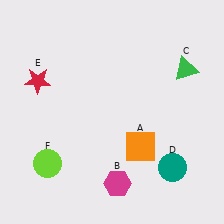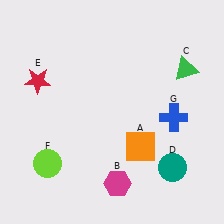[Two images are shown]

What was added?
A blue cross (G) was added in Image 2.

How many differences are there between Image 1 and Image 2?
There is 1 difference between the two images.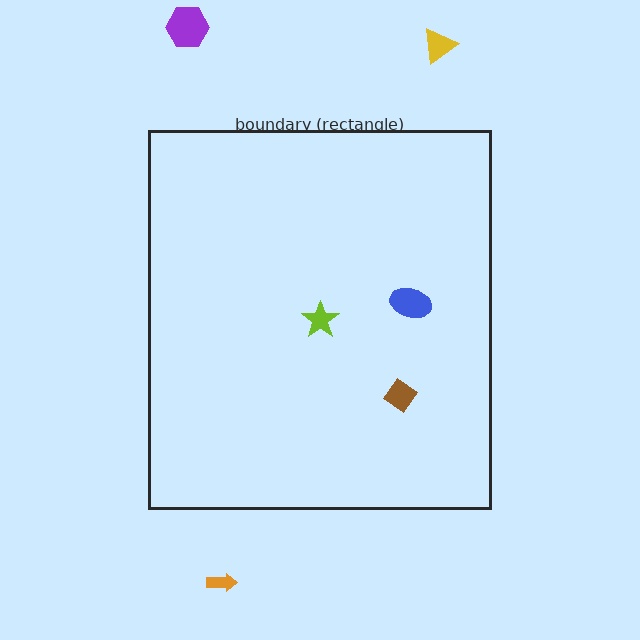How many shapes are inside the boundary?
3 inside, 3 outside.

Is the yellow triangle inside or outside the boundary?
Outside.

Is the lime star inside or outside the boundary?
Inside.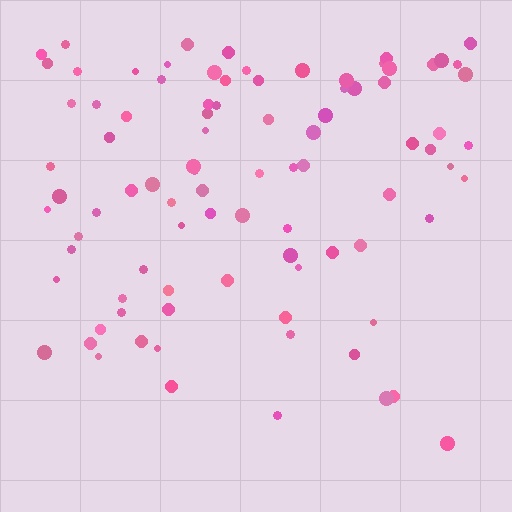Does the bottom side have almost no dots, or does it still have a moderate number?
Still a moderate number, just noticeably fewer than the top.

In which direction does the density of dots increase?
From bottom to top, with the top side densest.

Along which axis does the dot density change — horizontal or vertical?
Vertical.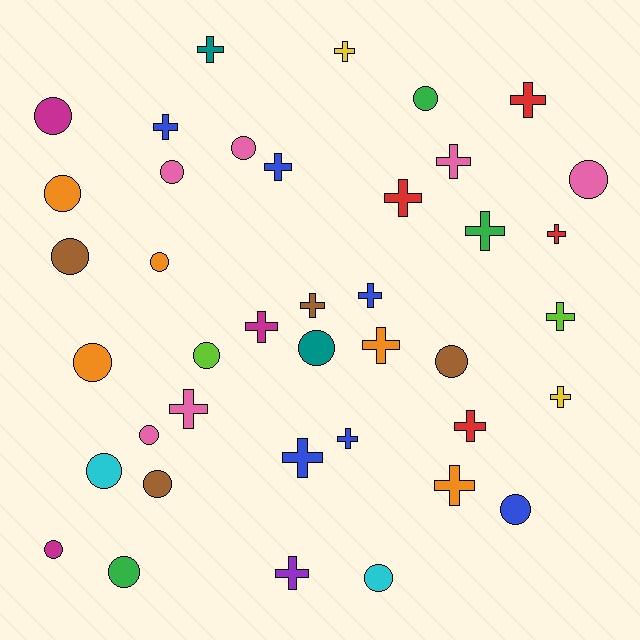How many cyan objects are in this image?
There are 2 cyan objects.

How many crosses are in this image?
There are 21 crosses.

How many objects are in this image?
There are 40 objects.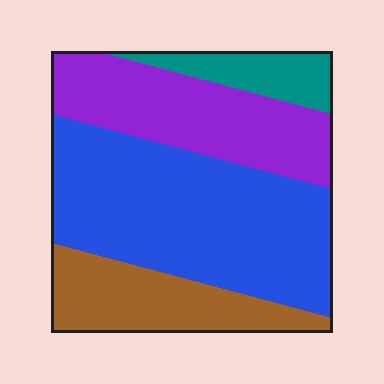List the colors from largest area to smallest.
From largest to smallest: blue, purple, brown, teal.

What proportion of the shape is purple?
Purple takes up about one quarter (1/4) of the shape.